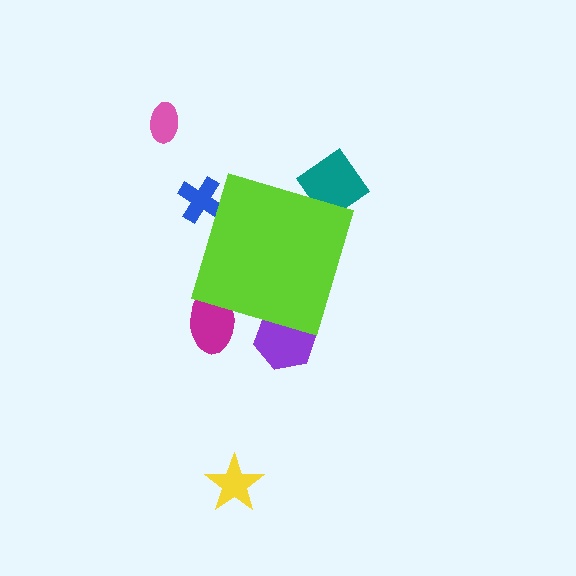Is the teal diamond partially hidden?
Yes, the teal diamond is partially hidden behind the lime diamond.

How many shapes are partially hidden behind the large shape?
4 shapes are partially hidden.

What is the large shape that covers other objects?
A lime diamond.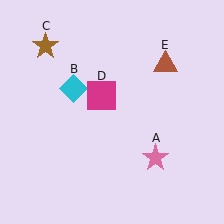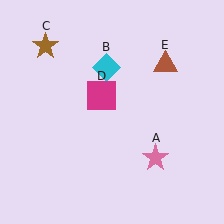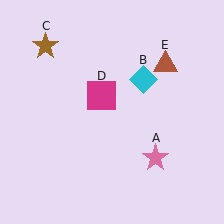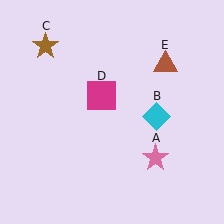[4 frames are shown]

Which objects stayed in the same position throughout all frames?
Pink star (object A) and brown star (object C) and magenta square (object D) and brown triangle (object E) remained stationary.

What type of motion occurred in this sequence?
The cyan diamond (object B) rotated clockwise around the center of the scene.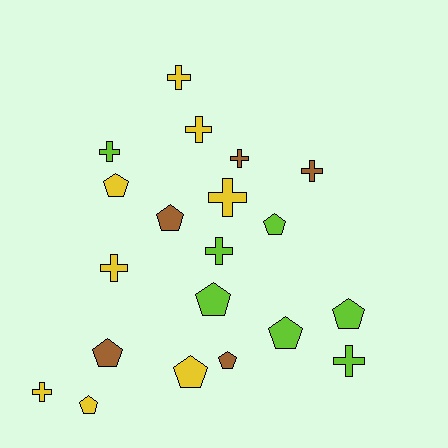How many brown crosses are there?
There are 2 brown crosses.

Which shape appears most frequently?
Cross, with 10 objects.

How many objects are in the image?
There are 20 objects.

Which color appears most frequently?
Yellow, with 8 objects.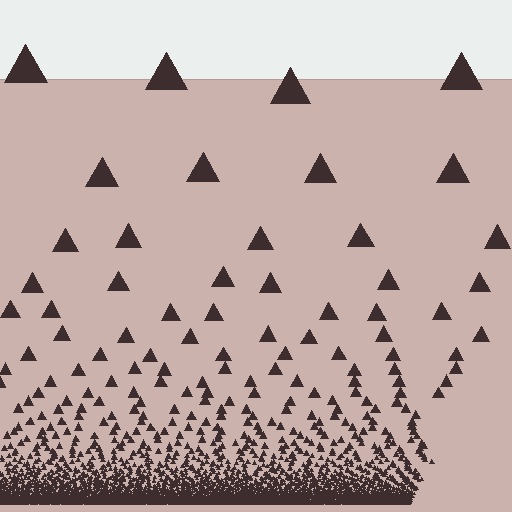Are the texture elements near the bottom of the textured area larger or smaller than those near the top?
Smaller. The gradient is inverted — elements near the bottom are smaller and denser.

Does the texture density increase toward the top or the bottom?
Density increases toward the bottom.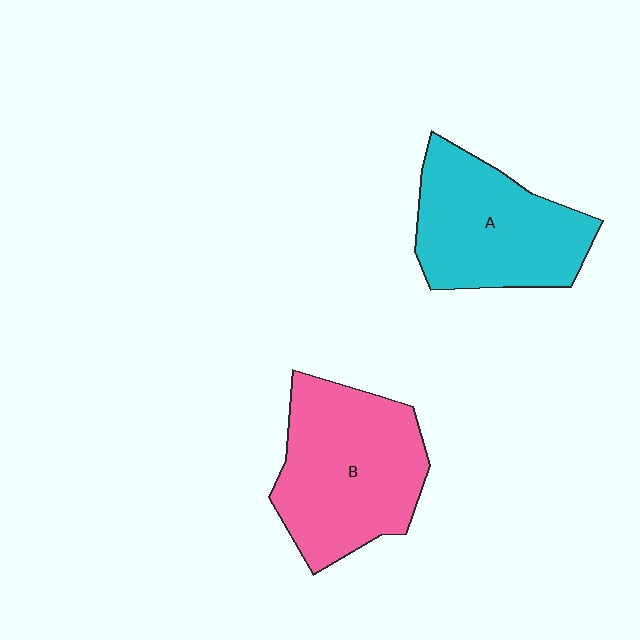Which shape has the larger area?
Shape B (pink).